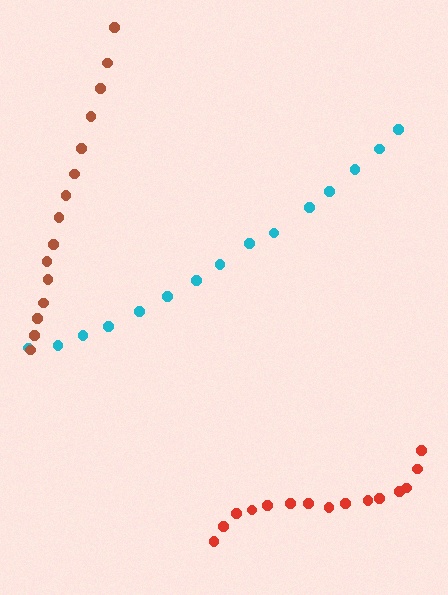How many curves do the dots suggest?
There are 3 distinct paths.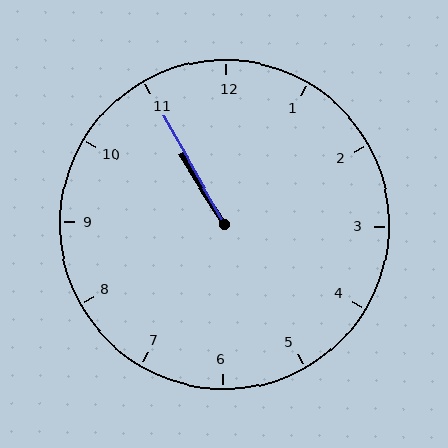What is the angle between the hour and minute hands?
Approximately 2 degrees.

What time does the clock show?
10:55.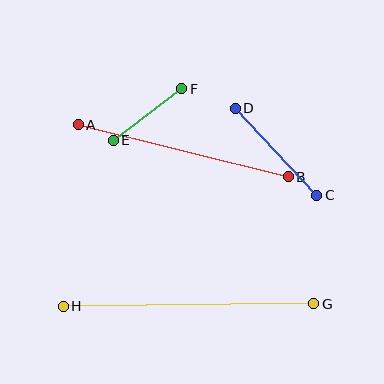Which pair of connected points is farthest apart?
Points G and H are farthest apart.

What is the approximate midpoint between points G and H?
The midpoint is at approximately (189, 305) pixels.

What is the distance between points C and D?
The distance is approximately 119 pixels.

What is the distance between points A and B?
The distance is approximately 216 pixels.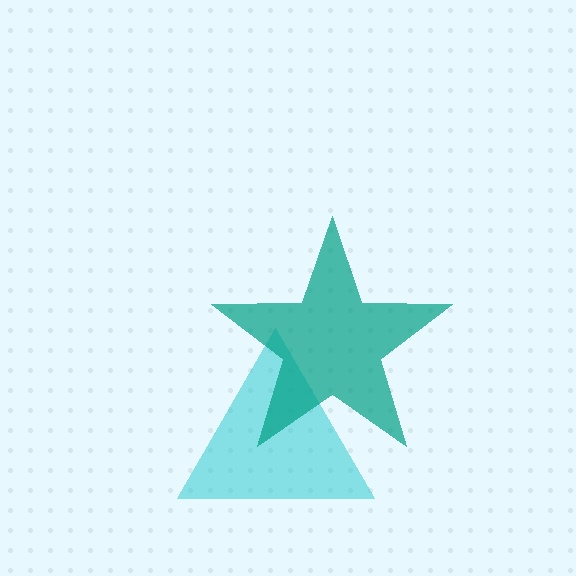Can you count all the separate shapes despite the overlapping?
Yes, there are 2 separate shapes.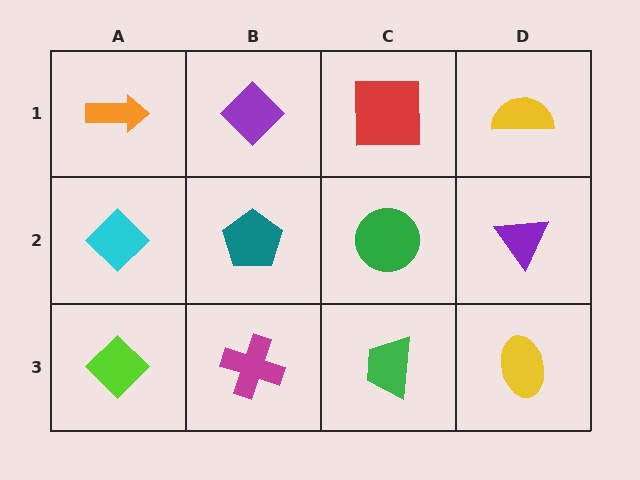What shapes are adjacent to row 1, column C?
A green circle (row 2, column C), a purple diamond (row 1, column B), a yellow semicircle (row 1, column D).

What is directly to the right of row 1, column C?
A yellow semicircle.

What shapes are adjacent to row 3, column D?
A purple triangle (row 2, column D), a green trapezoid (row 3, column C).